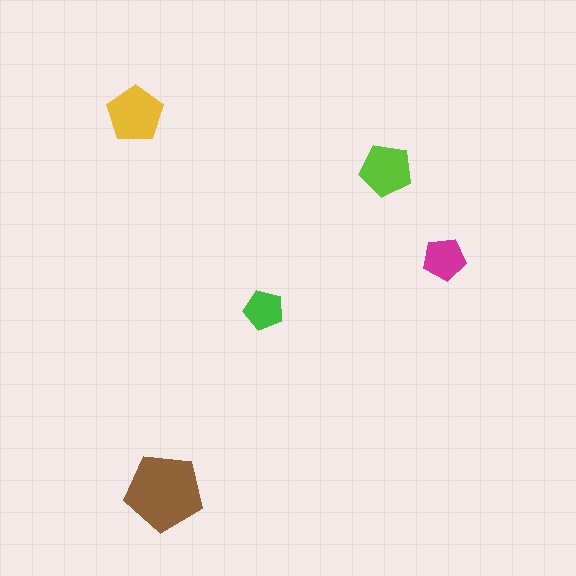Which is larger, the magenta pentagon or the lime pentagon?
The lime one.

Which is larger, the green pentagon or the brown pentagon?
The brown one.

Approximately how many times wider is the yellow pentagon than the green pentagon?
About 1.5 times wider.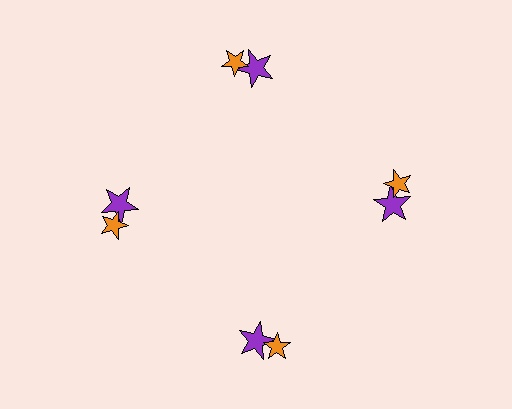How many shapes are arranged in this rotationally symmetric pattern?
There are 8 shapes, arranged in 4 groups of 2.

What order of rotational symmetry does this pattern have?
This pattern has 4-fold rotational symmetry.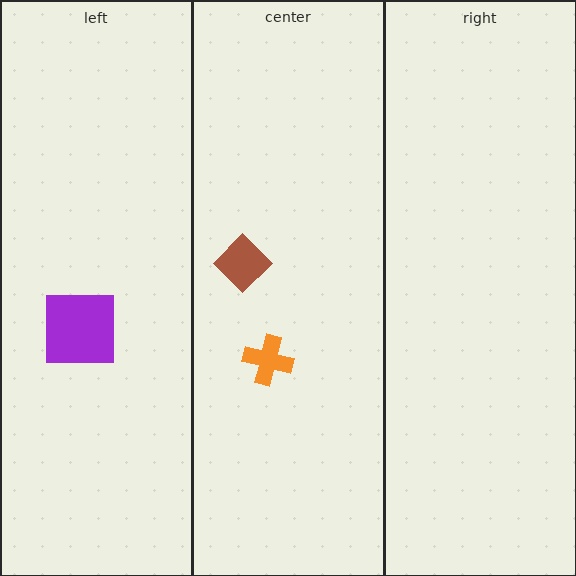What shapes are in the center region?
The brown diamond, the orange cross.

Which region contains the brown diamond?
The center region.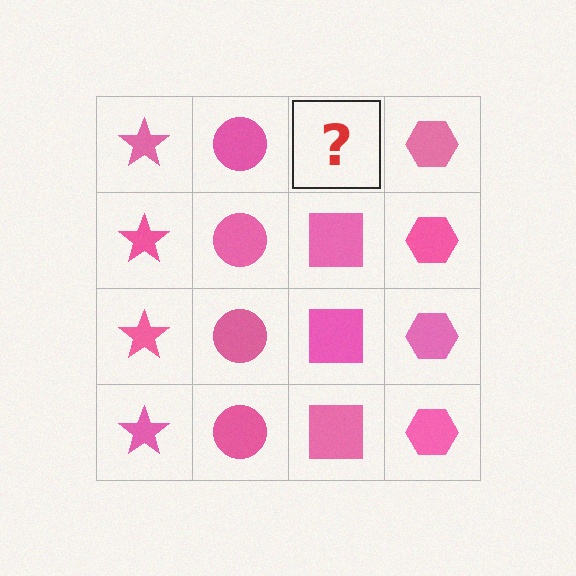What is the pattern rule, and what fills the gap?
The rule is that each column has a consistent shape. The gap should be filled with a pink square.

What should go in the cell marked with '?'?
The missing cell should contain a pink square.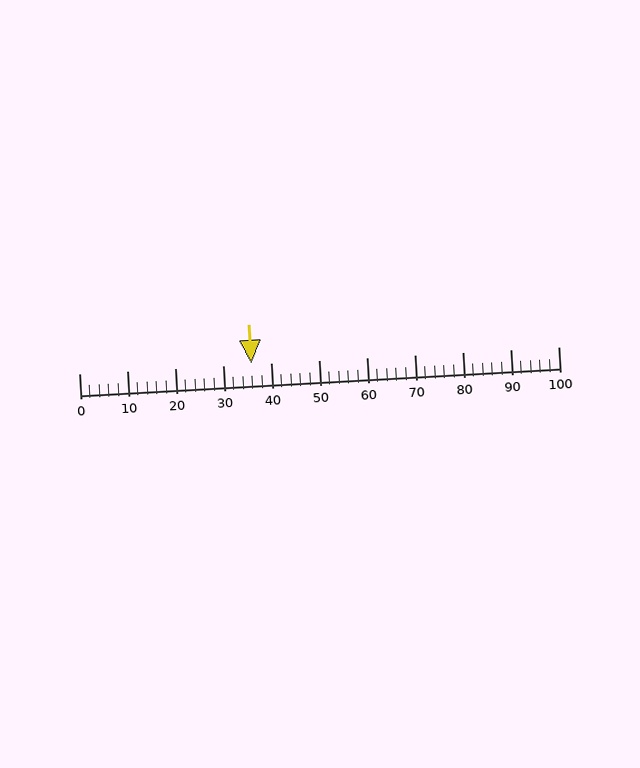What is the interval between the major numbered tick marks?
The major tick marks are spaced 10 units apart.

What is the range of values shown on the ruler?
The ruler shows values from 0 to 100.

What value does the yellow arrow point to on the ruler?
The yellow arrow points to approximately 36.